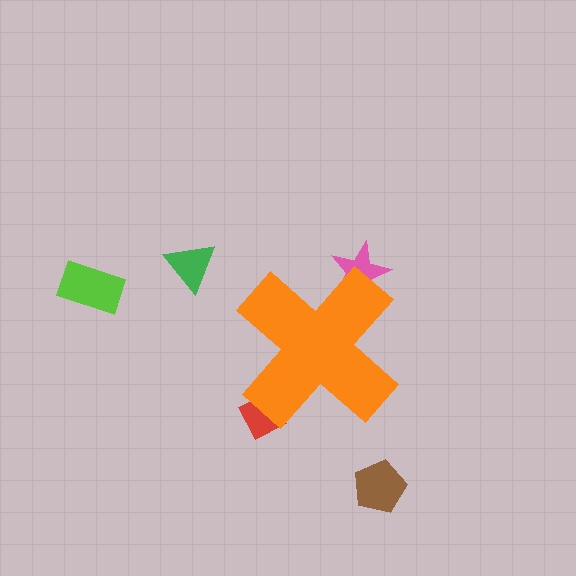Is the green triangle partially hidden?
No, the green triangle is fully visible.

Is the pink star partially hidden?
Yes, the pink star is partially hidden behind the orange cross.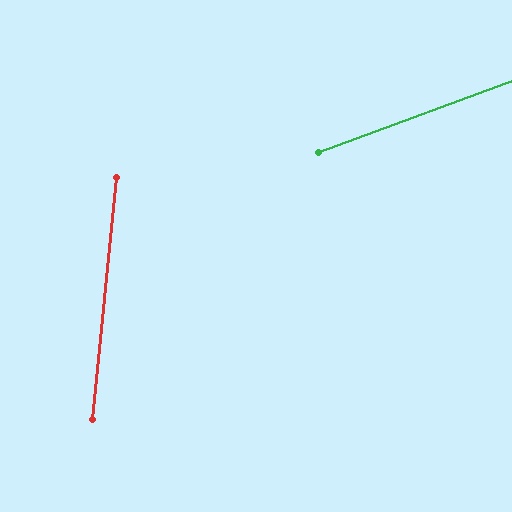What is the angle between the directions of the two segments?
Approximately 64 degrees.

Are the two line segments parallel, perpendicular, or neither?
Neither parallel nor perpendicular — they differ by about 64°.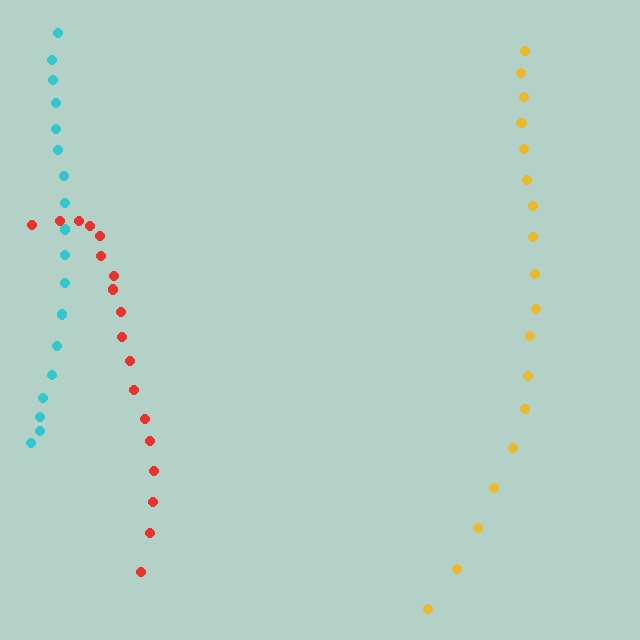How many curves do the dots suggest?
There are 3 distinct paths.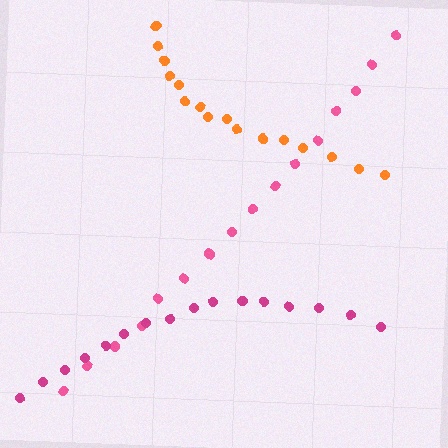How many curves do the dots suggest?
There are 3 distinct paths.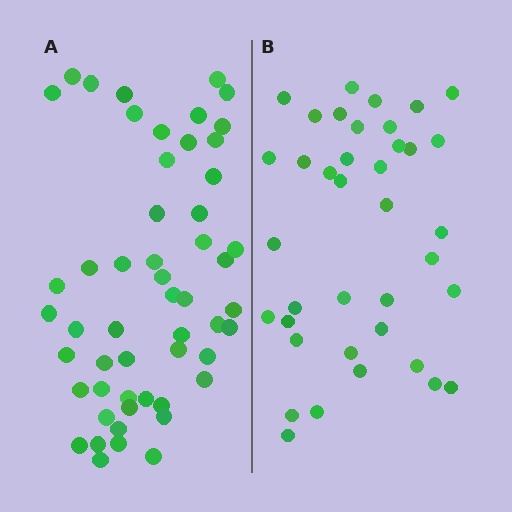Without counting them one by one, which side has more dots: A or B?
Region A (the left region) has more dots.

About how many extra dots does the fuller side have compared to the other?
Region A has approximately 15 more dots than region B.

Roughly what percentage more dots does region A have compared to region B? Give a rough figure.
About 40% more.